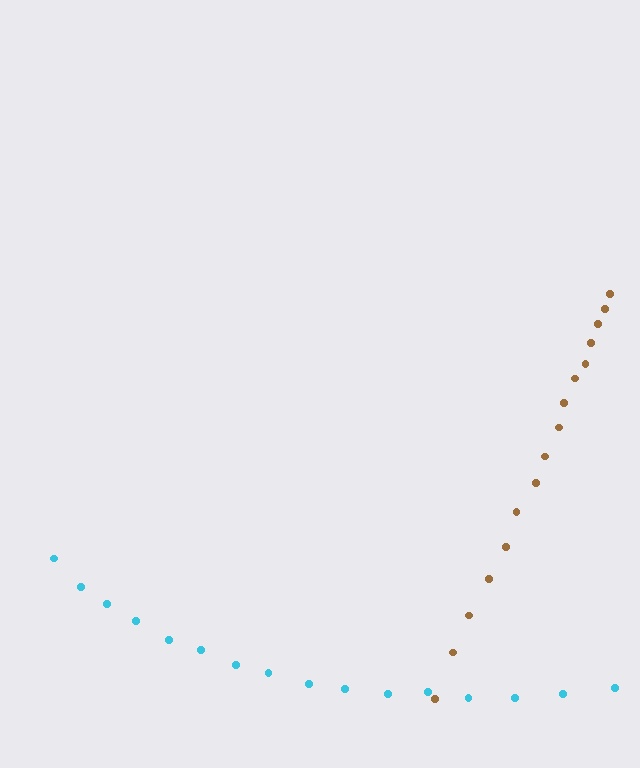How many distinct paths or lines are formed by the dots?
There are 2 distinct paths.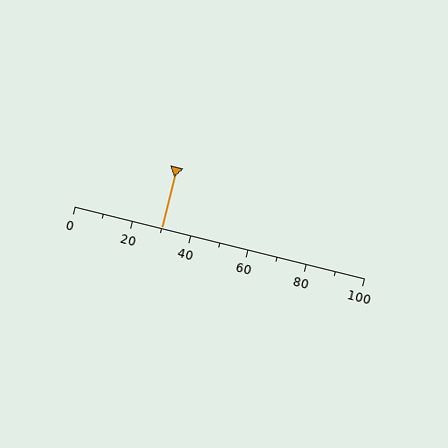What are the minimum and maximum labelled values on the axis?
The axis runs from 0 to 100.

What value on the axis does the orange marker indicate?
The marker indicates approximately 30.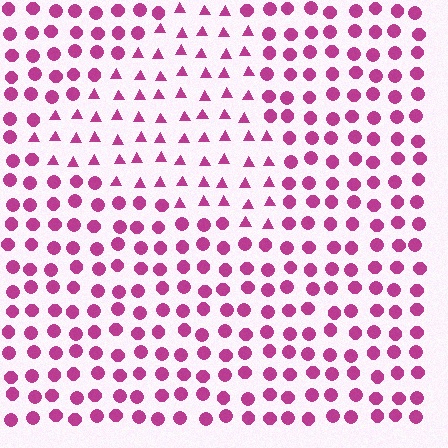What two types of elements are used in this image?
The image uses triangles inside the triangle region and circles outside it.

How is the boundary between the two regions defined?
The boundary is defined by a change in element shape: triangles inside vs. circles outside. All elements share the same color and spacing.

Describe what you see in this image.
The image is filled with small magenta elements arranged in a uniform grid. A triangle-shaped region contains triangles, while the surrounding area contains circles. The boundary is defined purely by the change in element shape.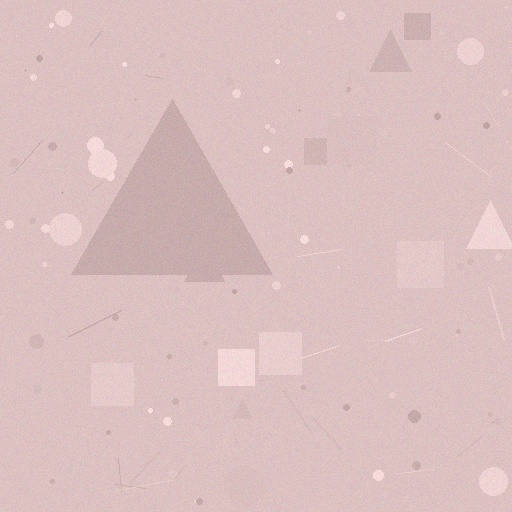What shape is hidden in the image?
A triangle is hidden in the image.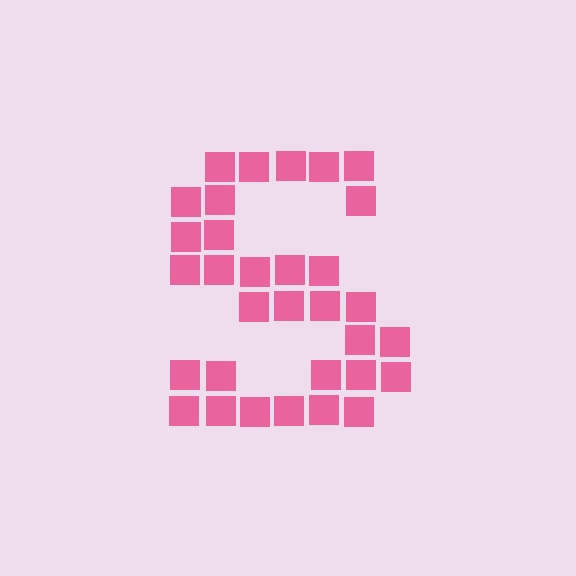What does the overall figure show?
The overall figure shows the letter S.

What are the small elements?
The small elements are squares.